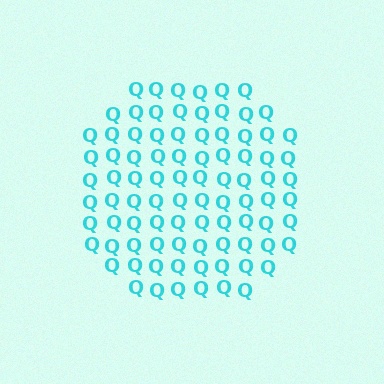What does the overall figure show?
The overall figure shows a circle.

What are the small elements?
The small elements are letter Q's.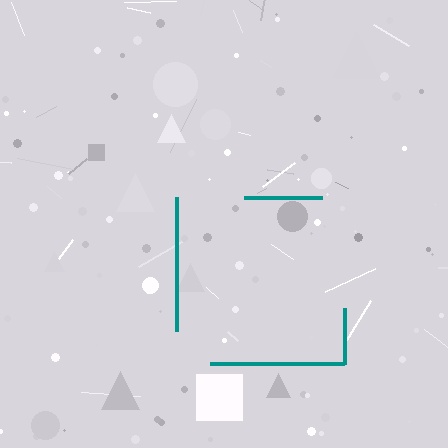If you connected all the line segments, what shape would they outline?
They would outline a square.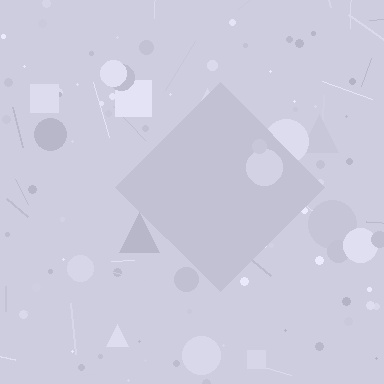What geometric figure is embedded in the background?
A diamond is embedded in the background.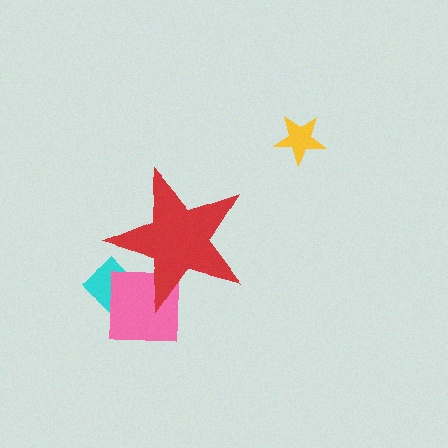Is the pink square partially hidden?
Yes, the pink square is partially hidden behind the red star.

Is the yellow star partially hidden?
No, the yellow star is fully visible.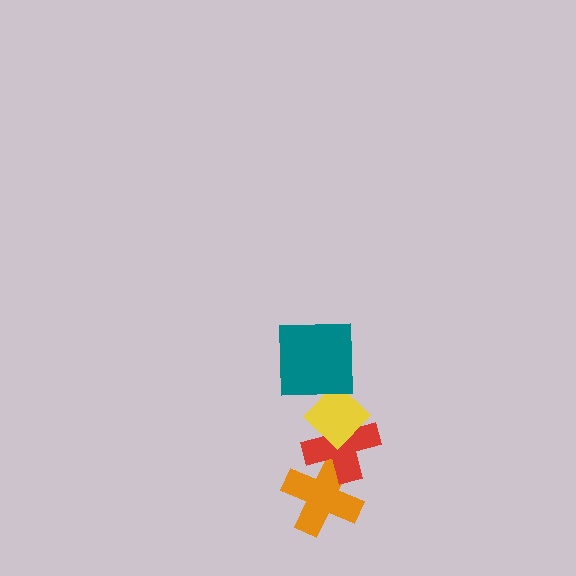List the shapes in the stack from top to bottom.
From top to bottom: the teal square, the yellow diamond, the red cross, the orange cross.